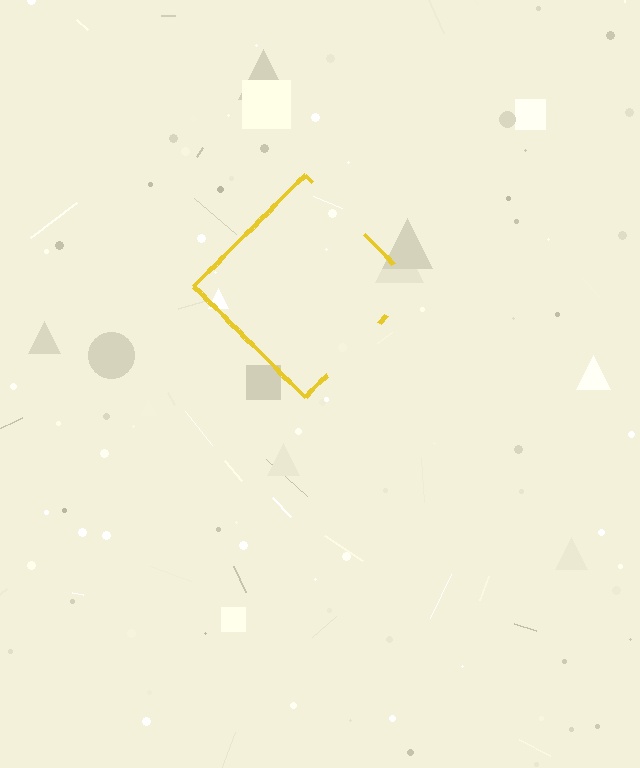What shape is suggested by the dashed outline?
The dashed outline suggests a diamond.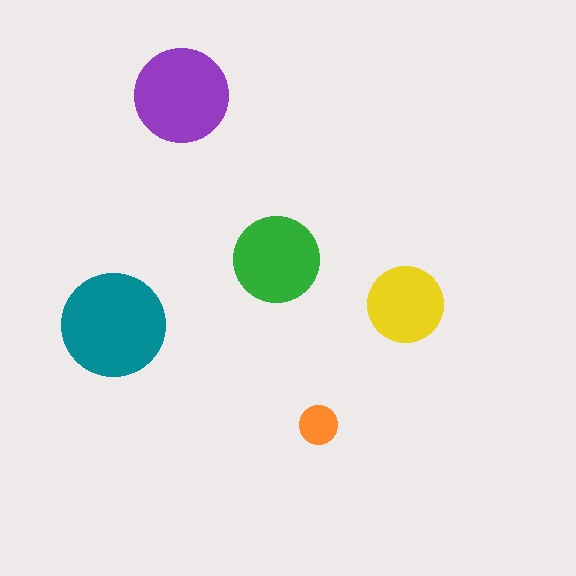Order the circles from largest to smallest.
the teal one, the purple one, the green one, the yellow one, the orange one.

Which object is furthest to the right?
The yellow circle is rightmost.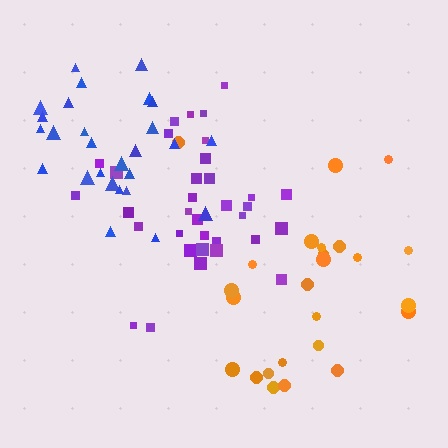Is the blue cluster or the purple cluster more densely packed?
Purple.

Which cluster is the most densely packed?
Purple.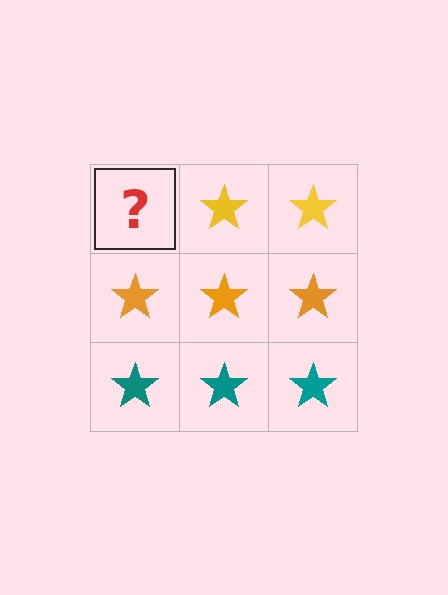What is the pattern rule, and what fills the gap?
The rule is that each row has a consistent color. The gap should be filled with a yellow star.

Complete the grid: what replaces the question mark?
The question mark should be replaced with a yellow star.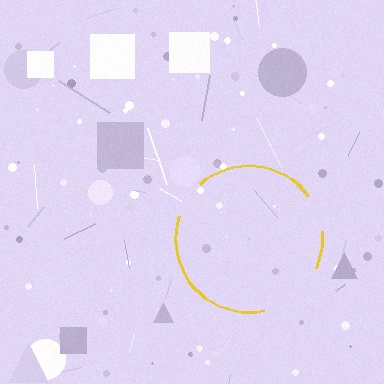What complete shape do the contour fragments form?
The contour fragments form a circle.